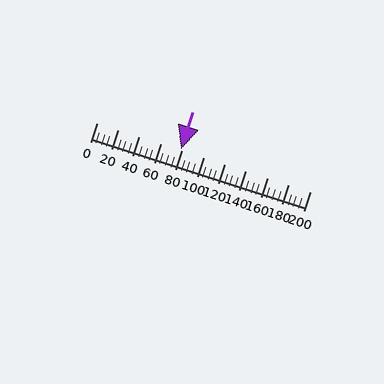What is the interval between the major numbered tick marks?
The major tick marks are spaced 20 units apart.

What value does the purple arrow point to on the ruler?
The purple arrow points to approximately 79.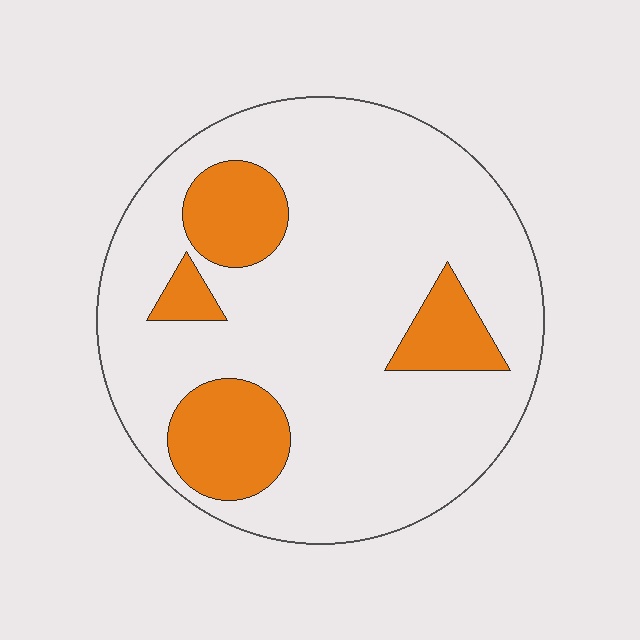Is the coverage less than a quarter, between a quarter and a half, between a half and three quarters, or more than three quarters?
Less than a quarter.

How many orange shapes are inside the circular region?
4.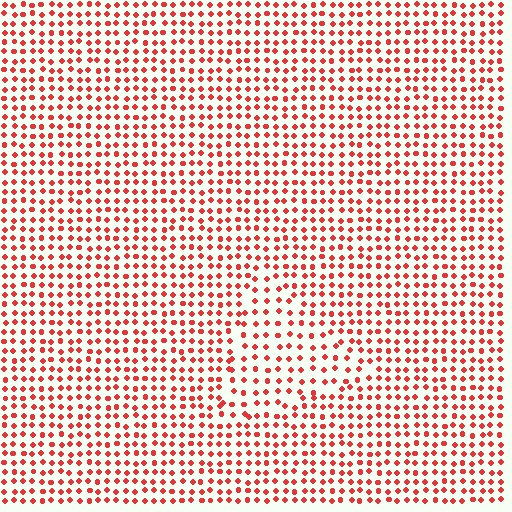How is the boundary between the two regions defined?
The boundary is defined by a change in element density (approximately 1.5x ratio). All elements are the same color, size, and shape.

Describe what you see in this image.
The image contains small red elements arranged at two different densities. A triangle-shaped region is visible where the elements are less densely packed than the surrounding area.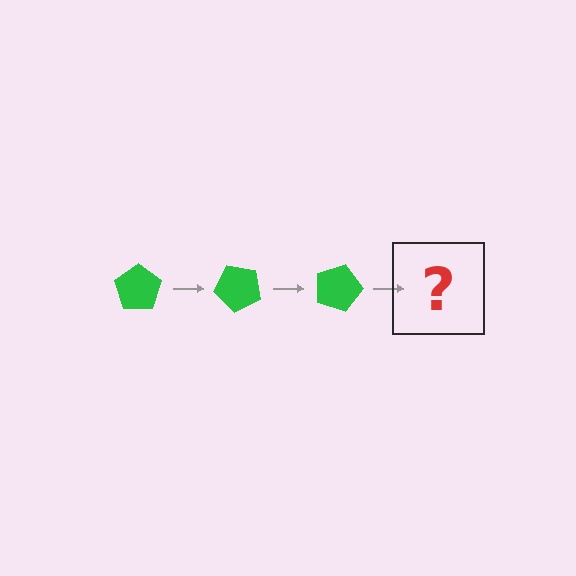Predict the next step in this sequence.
The next step is a green pentagon rotated 135 degrees.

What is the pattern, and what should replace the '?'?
The pattern is that the pentagon rotates 45 degrees each step. The '?' should be a green pentagon rotated 135 degrees.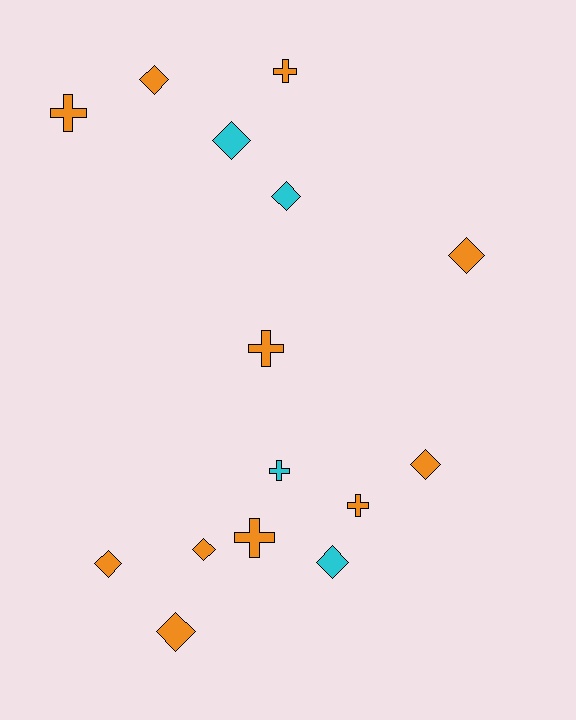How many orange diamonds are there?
There are 6 orange diamonds.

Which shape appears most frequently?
Diamond, with 9 objects.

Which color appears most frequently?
Orange, with 11 objects.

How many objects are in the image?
There are 15 objects.